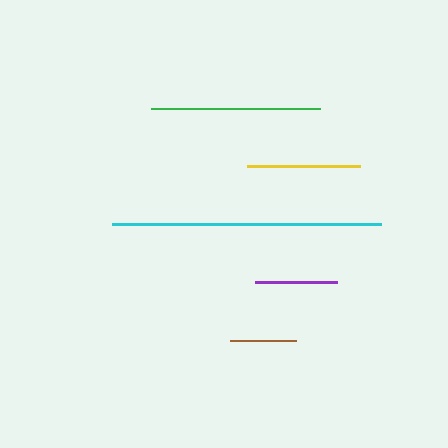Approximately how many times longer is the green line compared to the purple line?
The green line is approximately 2.1 times the length of the purple line.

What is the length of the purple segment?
The purple segment is approximately 82 pixels long.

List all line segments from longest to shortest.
From longest to shortest: cyan, green, yellow, purple, brown.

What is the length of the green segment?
The green segment is approximately 169 pixels long.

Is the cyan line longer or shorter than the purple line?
The cyan line is longer than the purple line.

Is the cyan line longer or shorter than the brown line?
The cyan line is longer than the brown line.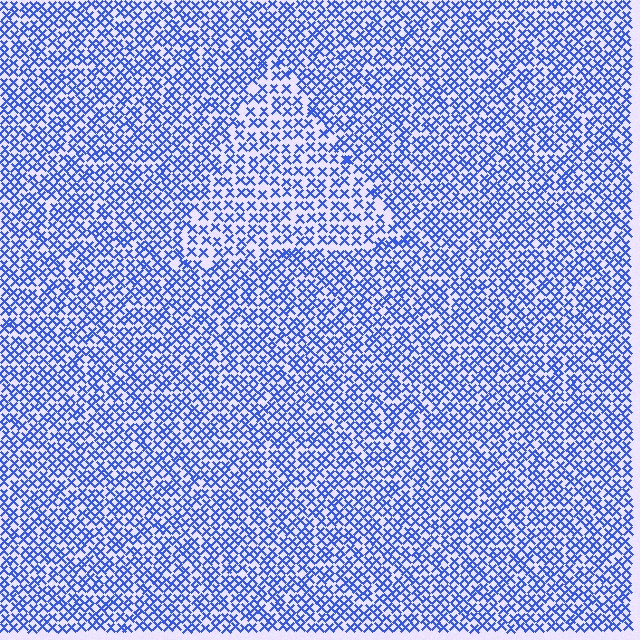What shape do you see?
I see a triangle.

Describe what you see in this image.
The image contains small blue elements arranged at two different densities. A triangle-shaped region is visible where the elements are less densely packed than the surrounding area.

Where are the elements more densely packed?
The elements are more densely packed outside the triangle boundary.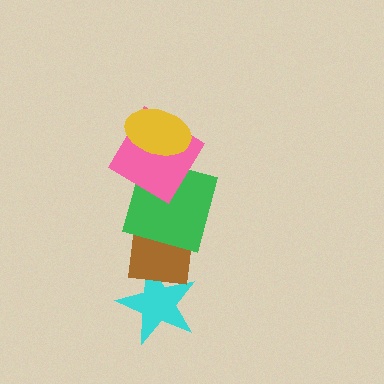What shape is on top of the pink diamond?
The yellow ellipse is on top of the pink diamond.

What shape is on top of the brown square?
The green square is on top of the brown square.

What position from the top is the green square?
The green square is 3rd from the top.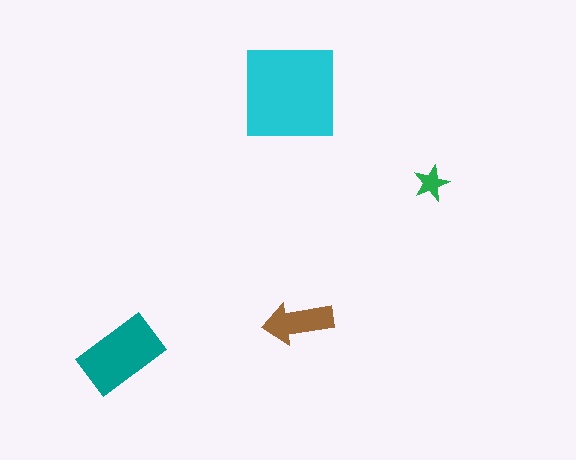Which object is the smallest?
The green star.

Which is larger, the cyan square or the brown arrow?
The cyan square.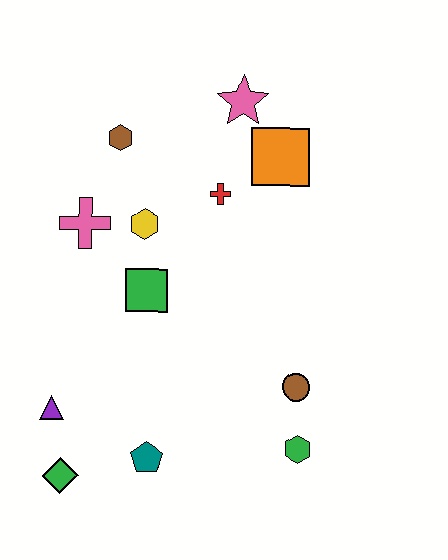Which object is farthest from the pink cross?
The green hexagon is farthest from the pink cross.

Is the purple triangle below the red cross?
Yes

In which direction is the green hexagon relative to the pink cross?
The green hexagon is below the pink cross.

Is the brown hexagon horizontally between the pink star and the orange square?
No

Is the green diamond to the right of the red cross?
No